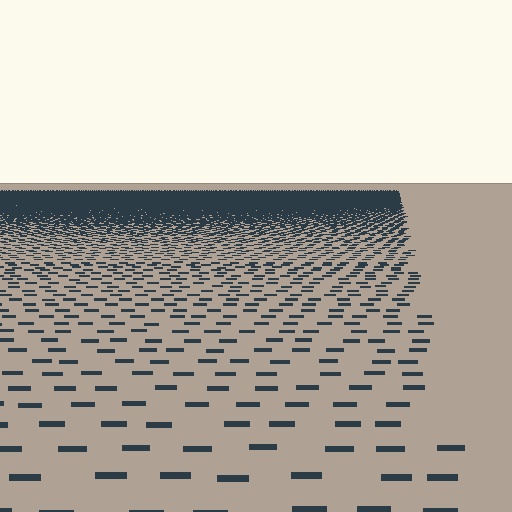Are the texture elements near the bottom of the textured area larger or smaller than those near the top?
Larger. Near the bottom, elements are closer to the viewer and appear at a bigger on-screen size.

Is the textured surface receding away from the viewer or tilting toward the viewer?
The surface is receding away from the viewer. Texture elements get smaller and denser toward the top.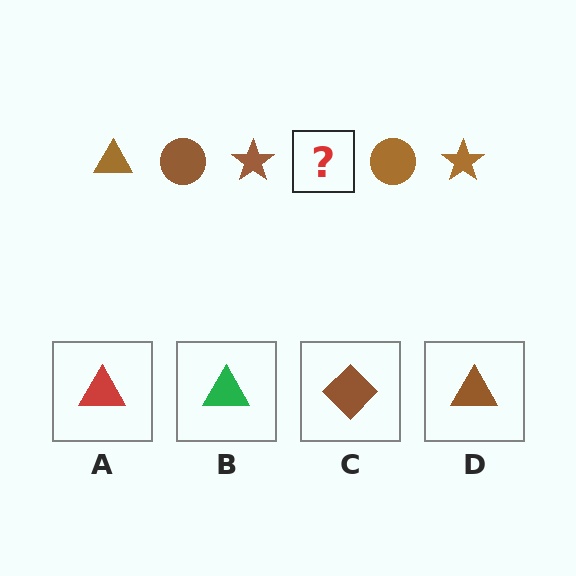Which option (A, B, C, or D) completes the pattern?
D.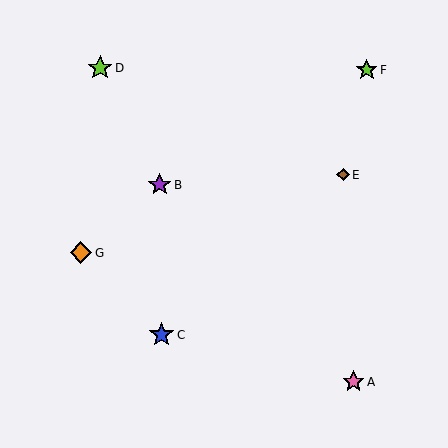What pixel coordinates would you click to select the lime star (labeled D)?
Click at (100, 68) to select the lime star D.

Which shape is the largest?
The blue star (labeled C) is the largest.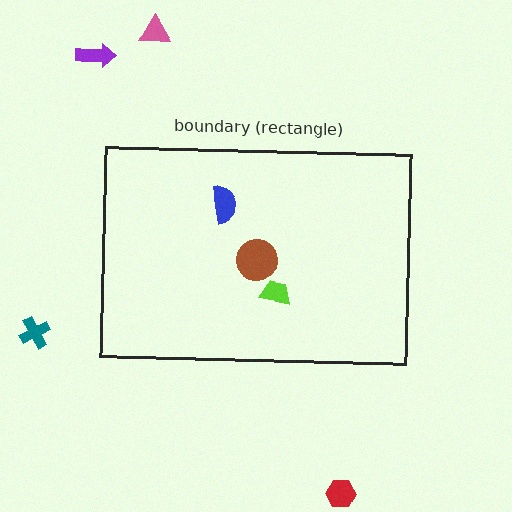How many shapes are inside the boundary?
3 inside, 4 outside.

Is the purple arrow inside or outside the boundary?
Outside.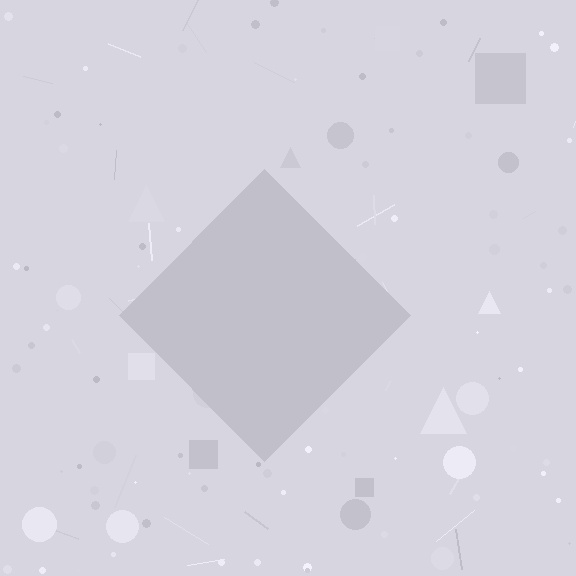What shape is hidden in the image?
A diamond is hidden in the image.